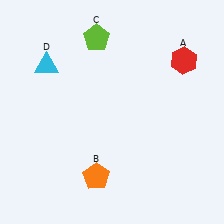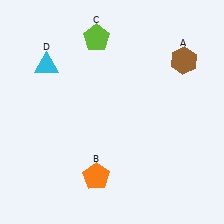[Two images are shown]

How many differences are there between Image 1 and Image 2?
There is 1 difference between the two images.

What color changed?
The hexagon (A) changed from red in Image 1 to brown in Image 2.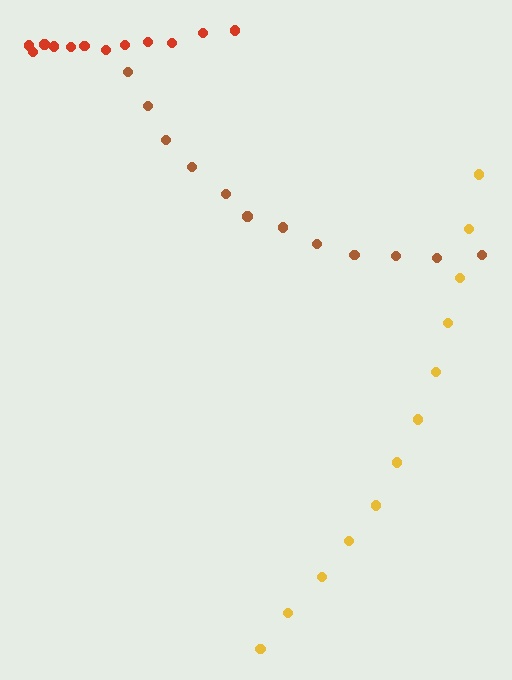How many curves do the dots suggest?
There are 3 distinct paths.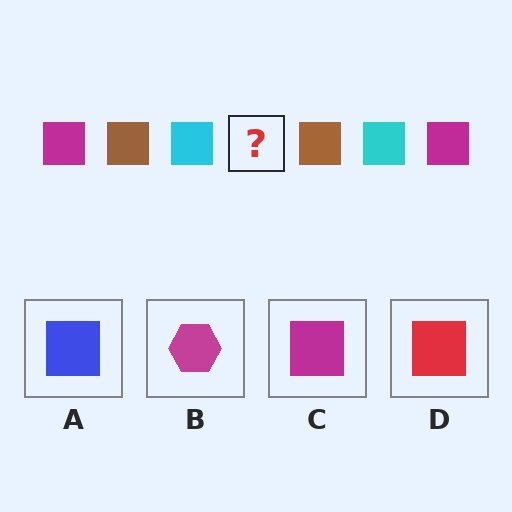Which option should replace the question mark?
Option C.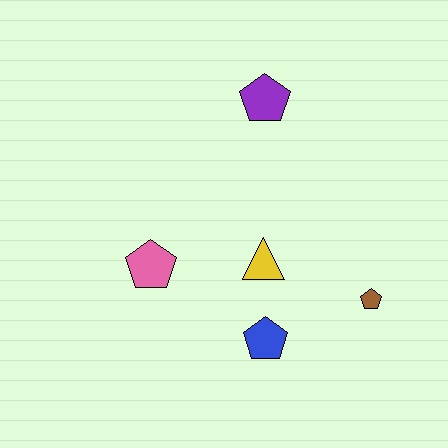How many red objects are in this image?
There are no red objects.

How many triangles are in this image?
There is 1 triangle.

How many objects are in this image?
There are 5 objects.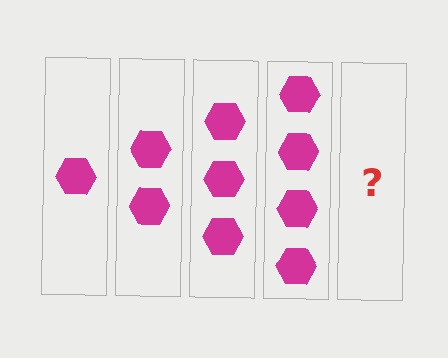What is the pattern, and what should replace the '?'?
The pattern is that each step adds one more hexagon. The '?' should be 5 hexagons.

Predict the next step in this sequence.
The next step is 5 hexagons.